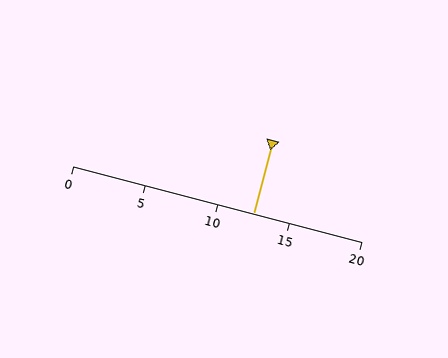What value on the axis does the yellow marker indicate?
The marker indicates approximately 12.5.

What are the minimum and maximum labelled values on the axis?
The axis runs from 0 to 20.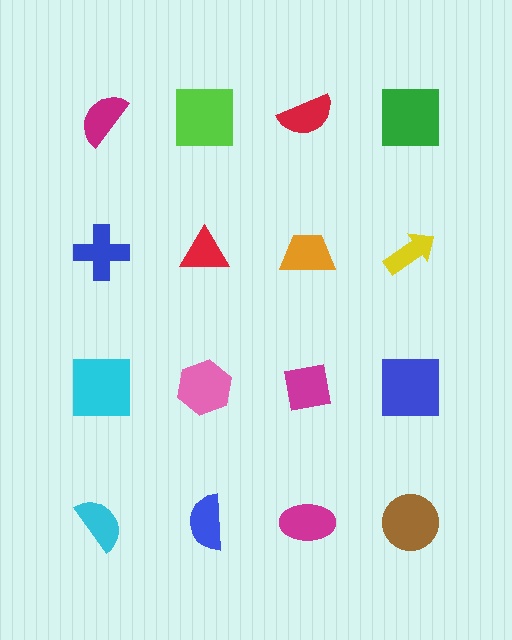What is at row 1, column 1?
A magenta semicircle.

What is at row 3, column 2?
A pink hexagon.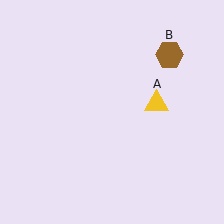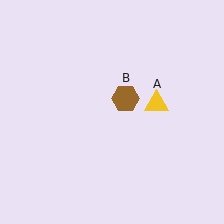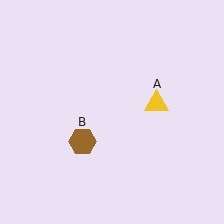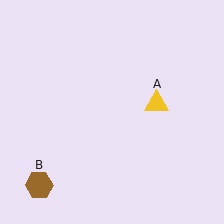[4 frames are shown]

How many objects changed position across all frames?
1 object changed position: brown hexagon (object B).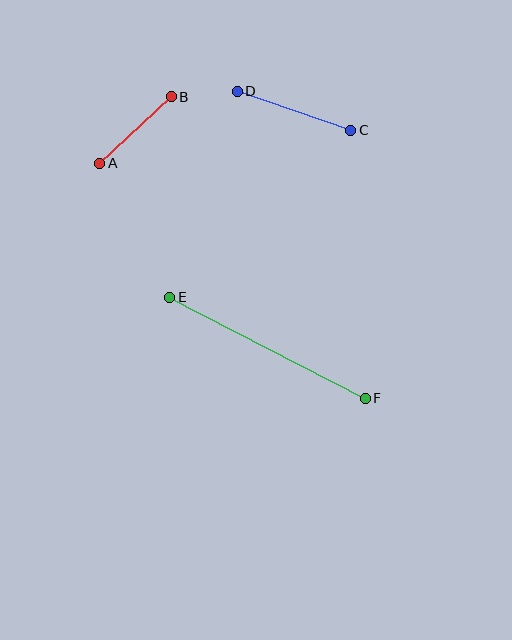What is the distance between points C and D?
The distance is approximately 120 pixels.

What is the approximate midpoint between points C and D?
The midpoint is at approximately (294, 111) pixels.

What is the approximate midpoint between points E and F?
The midpoint is at approximately (268, 348) pixels.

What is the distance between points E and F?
The distance is approximately 220 pixels.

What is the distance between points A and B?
The distance is approximately 97 pixels.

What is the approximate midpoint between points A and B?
The midpoint is at approximately (135, 130) pixels.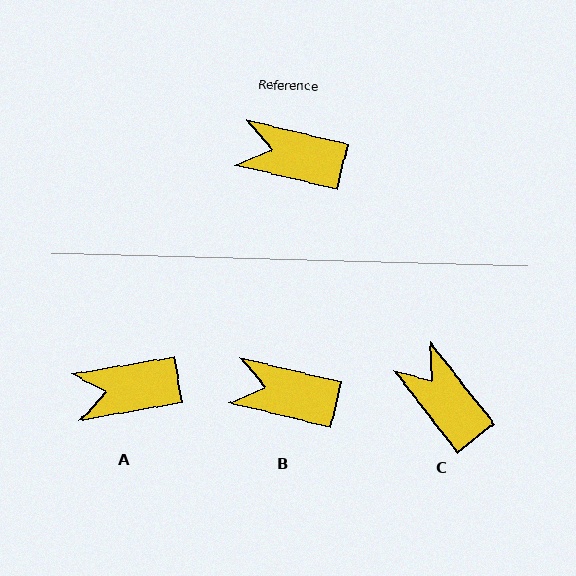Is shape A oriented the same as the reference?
No, it is off by about 23 degrees.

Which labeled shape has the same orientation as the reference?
B.